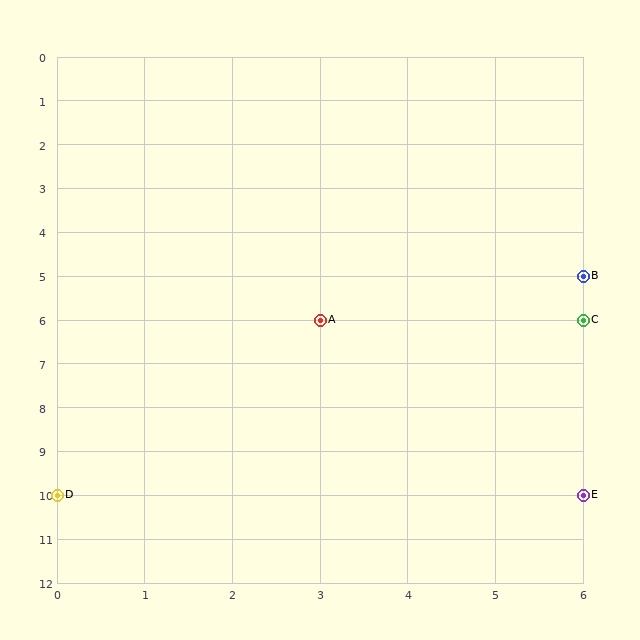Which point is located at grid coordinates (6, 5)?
Point B is at (6, 5).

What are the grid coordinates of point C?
Point C is at grid coordinates (6, 6).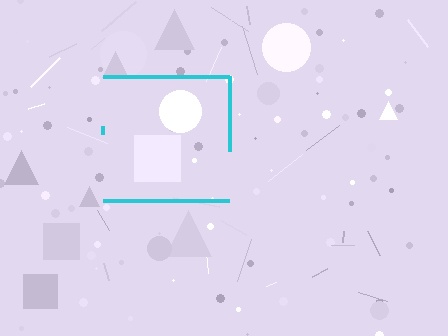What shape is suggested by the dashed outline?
The dashed outline suggests a square.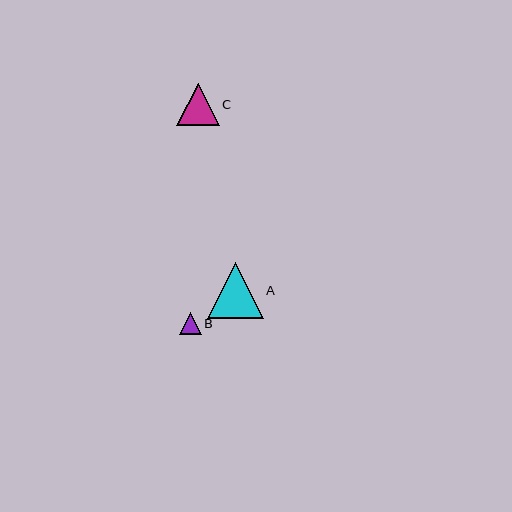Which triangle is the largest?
Triangle A is the largest with a size of approximately 56 pixels.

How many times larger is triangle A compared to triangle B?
Triangle A is approximately 2.6 times the size of triangle B.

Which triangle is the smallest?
Triangle B is the smallest with a size of approximately 22 pixels.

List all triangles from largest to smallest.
From largest to smallest: A, C, B.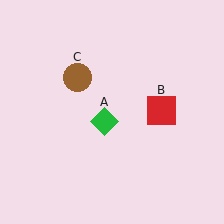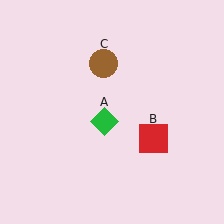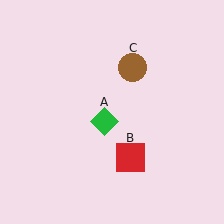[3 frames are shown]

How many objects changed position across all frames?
2 objects changed position: red square (object B), brown circle (object C).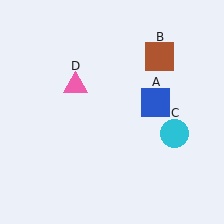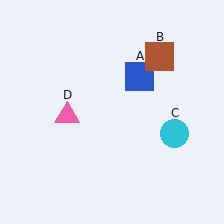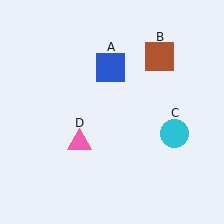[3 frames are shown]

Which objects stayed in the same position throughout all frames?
Brown square (object B) and cyan circle (object C) remained stationary.